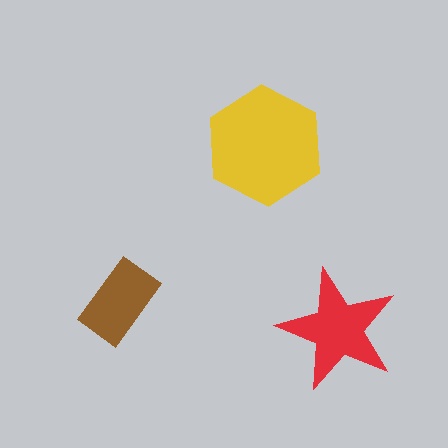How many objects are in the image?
There are 3 objects in the image.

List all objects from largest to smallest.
The yellow hexagon, the red star, the brown rectangle.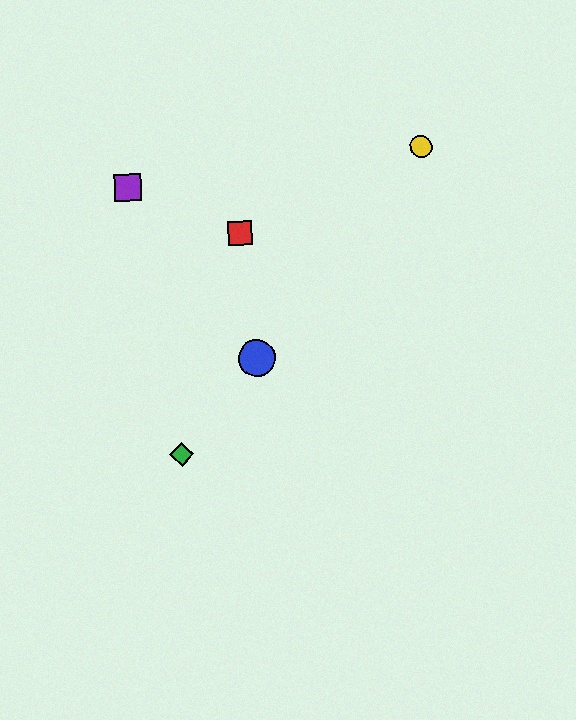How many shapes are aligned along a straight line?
3 shapes (the blue circle, the green diamond, the yellow circle) are aligned along a straight line.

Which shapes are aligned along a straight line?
The blue circle, the green diamond, the yellow circle are aligned along a straight line.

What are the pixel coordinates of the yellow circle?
The yellow circle is at (421, 147).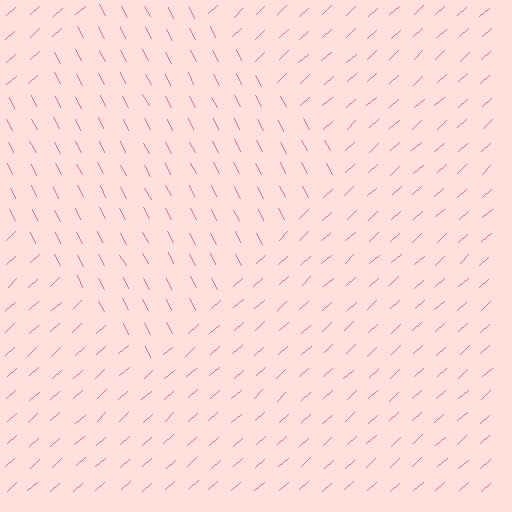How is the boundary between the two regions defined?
The boundary is defined purely by a change in line orientation (approximately 76 degrees difference). All lines are the same color and thickness.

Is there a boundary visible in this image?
Yes, there is a texture boundary formed by a change in line orientation.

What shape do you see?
I see a diamond.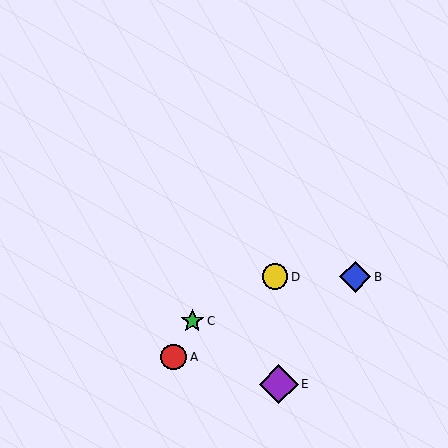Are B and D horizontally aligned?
Yes, both are at y≈277.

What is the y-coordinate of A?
Object A is at y≈357.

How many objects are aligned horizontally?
2 objects (B, D) are aligned horizontally.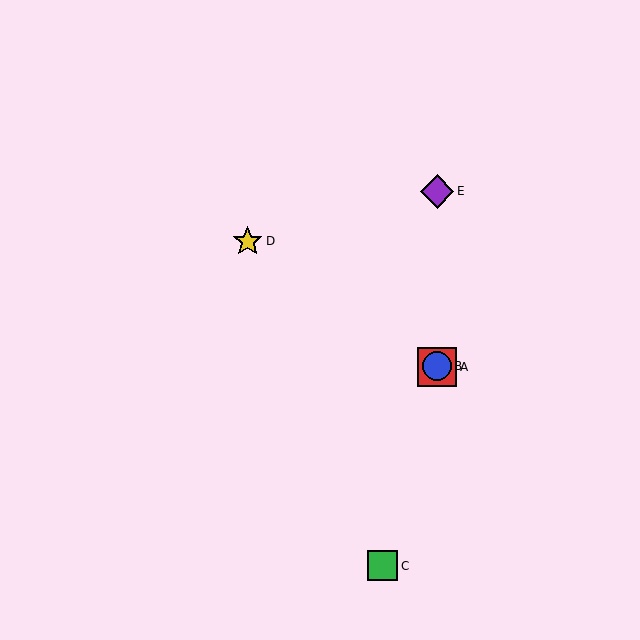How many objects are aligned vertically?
3 objects (A, B, E) are aligned vertically.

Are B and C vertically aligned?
No, B is at x≈437 and C is at x≈383.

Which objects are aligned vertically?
Objects A, B, E are aligned vertically.